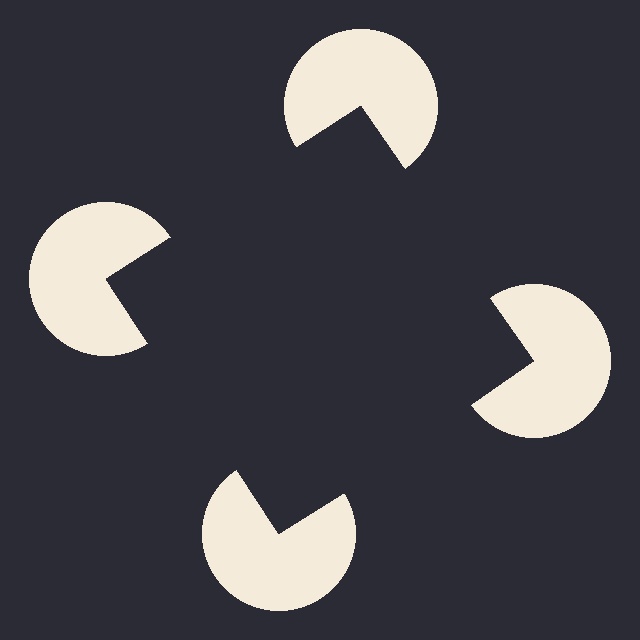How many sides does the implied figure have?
4 sides.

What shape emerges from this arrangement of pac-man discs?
An illusory square — its edges are inferred from the aligned wedge cuts in the pac-man discs, not physically drawn.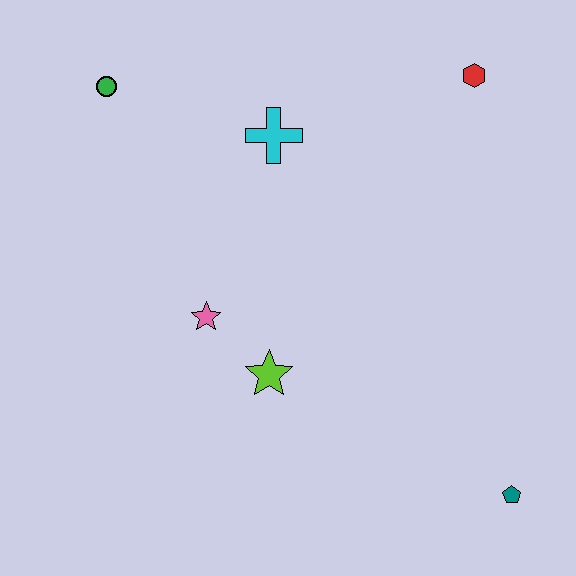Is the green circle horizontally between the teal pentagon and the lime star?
No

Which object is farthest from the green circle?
The teal pentagon is farthest from the green circle.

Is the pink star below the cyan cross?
Yes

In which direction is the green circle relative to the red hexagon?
The green circle is to the left of the red hexagon.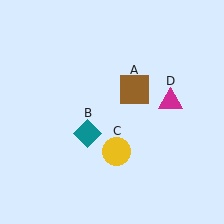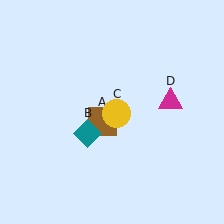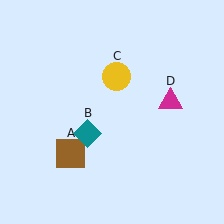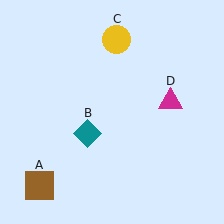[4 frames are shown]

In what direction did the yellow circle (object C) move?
The yellow circle (object C) moved up.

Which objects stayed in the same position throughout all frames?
Teal diamond (object B) and magenta triangle (object D) remained stationary.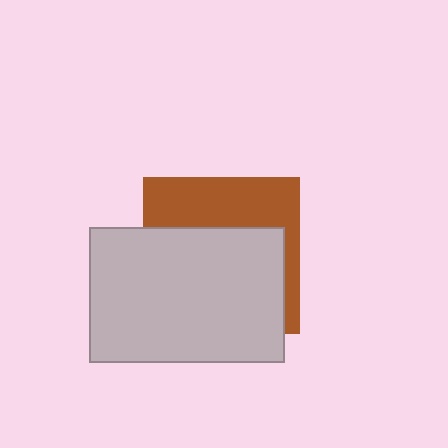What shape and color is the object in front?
The object in front is a light gray rectangle.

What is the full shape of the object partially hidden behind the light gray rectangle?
The partially hidden object is a brown square.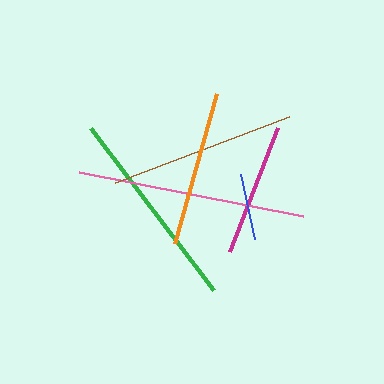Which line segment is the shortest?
The blue line is the shortest at approximately 66 pixels.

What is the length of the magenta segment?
The magenta segment is approximately 133 pixels long.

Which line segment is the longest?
The pink line is the longest at approximately 229 pixels.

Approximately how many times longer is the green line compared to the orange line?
The green line is approximately 1.3 times the length of the orange line.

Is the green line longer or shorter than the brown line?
The green line is longer than the brown line.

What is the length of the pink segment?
The pink segment is approximately 229 pixels long.